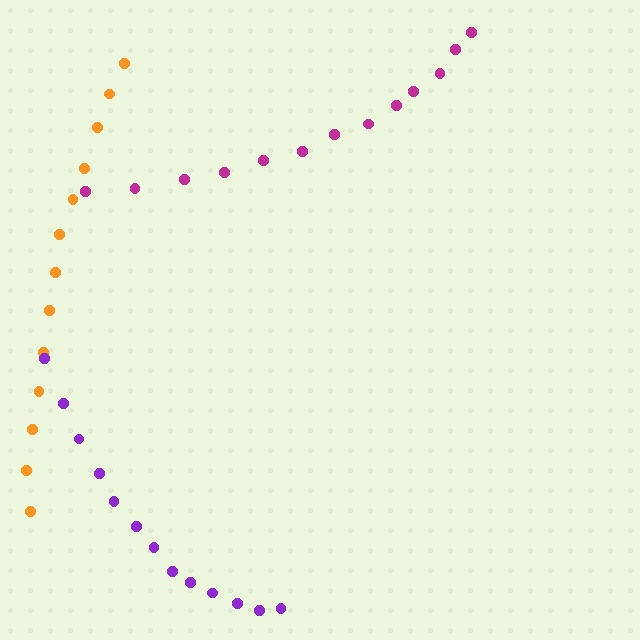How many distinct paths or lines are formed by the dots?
There are 3 distinct paths.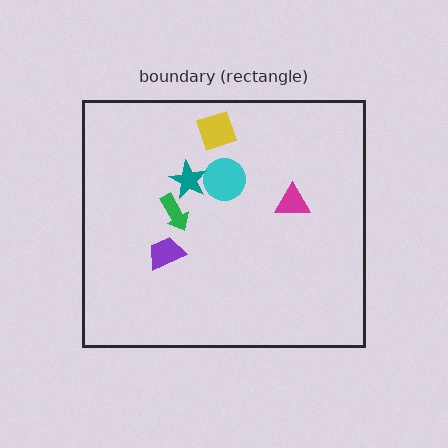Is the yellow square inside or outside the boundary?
Inside.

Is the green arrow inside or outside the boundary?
Inside.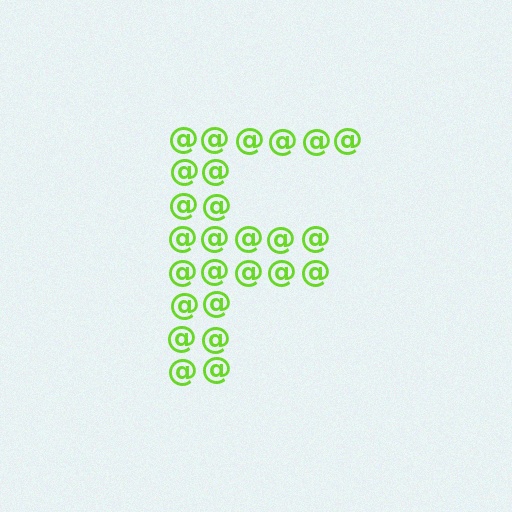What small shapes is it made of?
It is made of small at signs.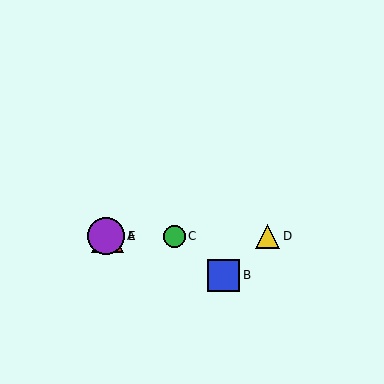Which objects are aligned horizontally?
Objects A, C, D, E are aligned horizontally.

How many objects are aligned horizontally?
4 objects (A, C, D, E) are aligned horizontally.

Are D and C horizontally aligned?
Yes, both are at y≈236.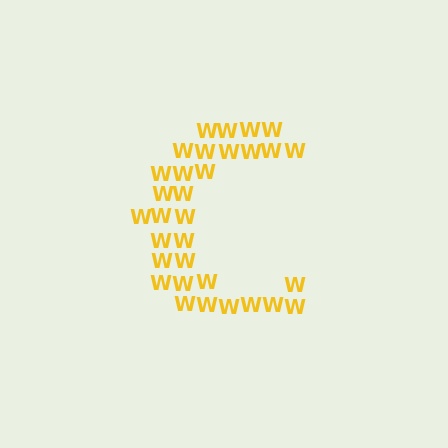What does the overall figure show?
The overall figure shows the letter C.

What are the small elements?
The small elements are letter W's.